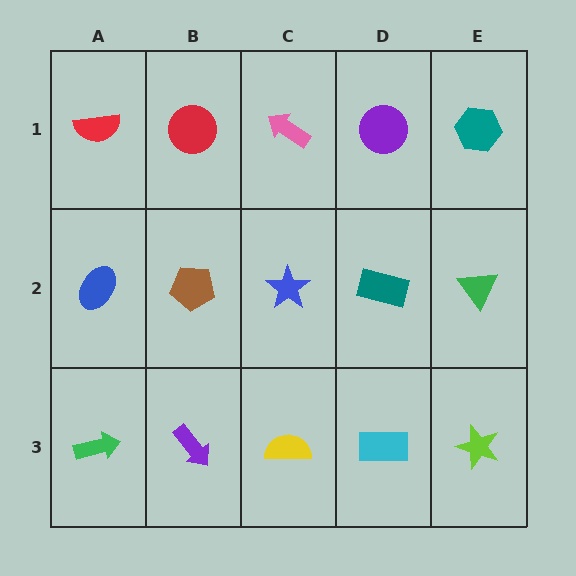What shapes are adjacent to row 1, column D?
A teal rectangle (row 2, column D), a pink arrow (row 1, column C), a teal hexagon (row 1, column E).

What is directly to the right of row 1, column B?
A pink arrow.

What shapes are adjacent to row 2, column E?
A teal hexagon (row 1, column E), a lime star (row 3, column E), a teal rectangle (row 2, column D).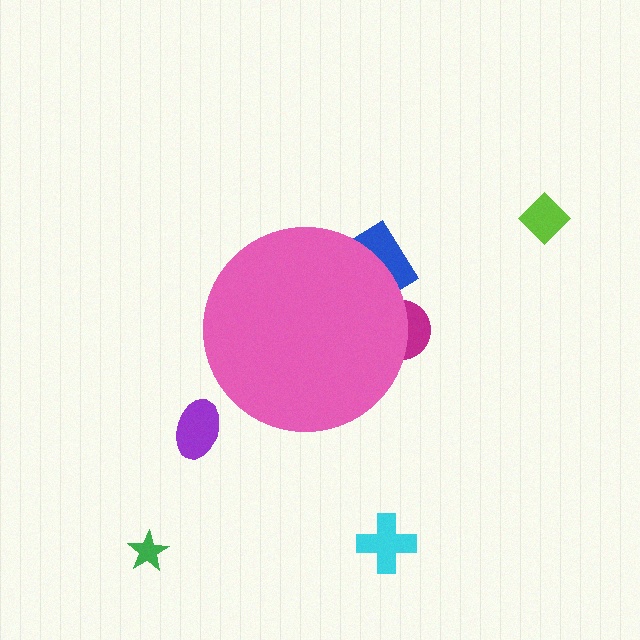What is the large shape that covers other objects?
A pink circle.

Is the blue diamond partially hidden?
Yes, the blue diamond is partially hidden behind the pink circle.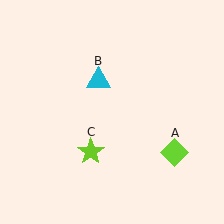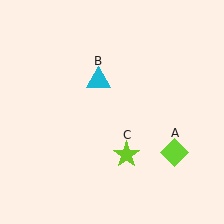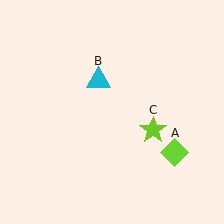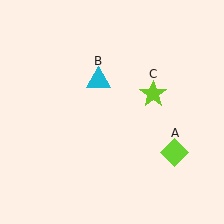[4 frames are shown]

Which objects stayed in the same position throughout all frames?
Lime diamond (object A) and cyan triangle (object B) remained stationary.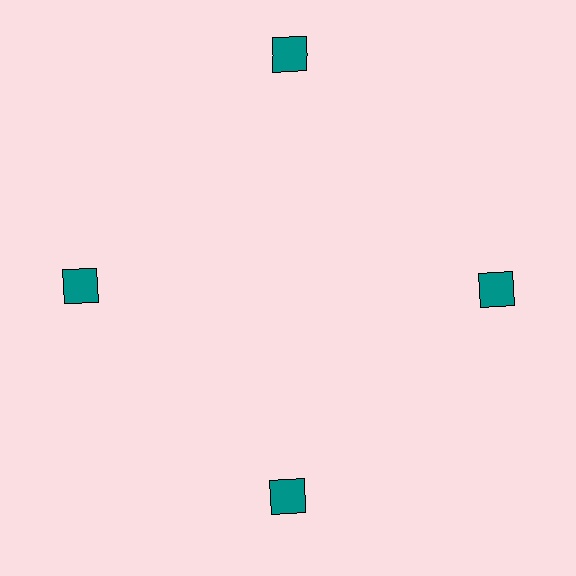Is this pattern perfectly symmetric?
No. The 4 teal diamonds are arranged in a ring, but one element near the 12 o'clock position is pushed outward from the center, breaking the 4-fold rotational symmetry.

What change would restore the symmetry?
The symmetry would be restored by moving it inward, back onto the ring so that all 4 diamonds sit at equal angles and equal distance from the center.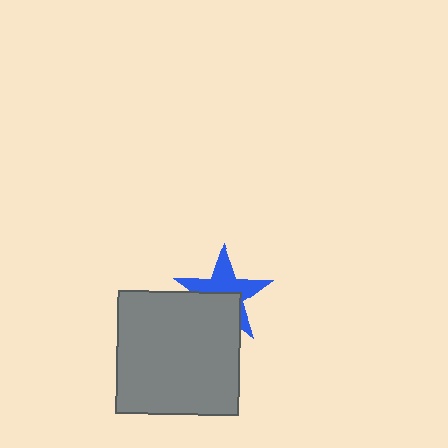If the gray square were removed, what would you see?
You would see the complete blue star.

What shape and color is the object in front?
The object in front is a gray square.